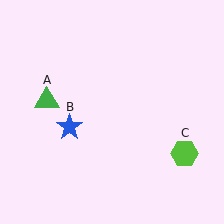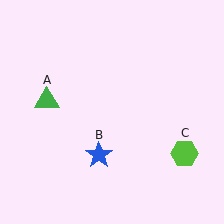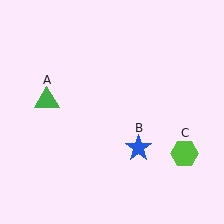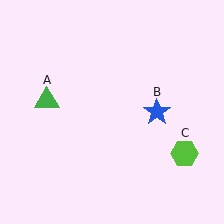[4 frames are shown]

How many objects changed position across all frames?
1 object changed position: blue star (object B).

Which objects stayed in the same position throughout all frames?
Green triangle (object A) and lime hexagon (object C) remained stationary.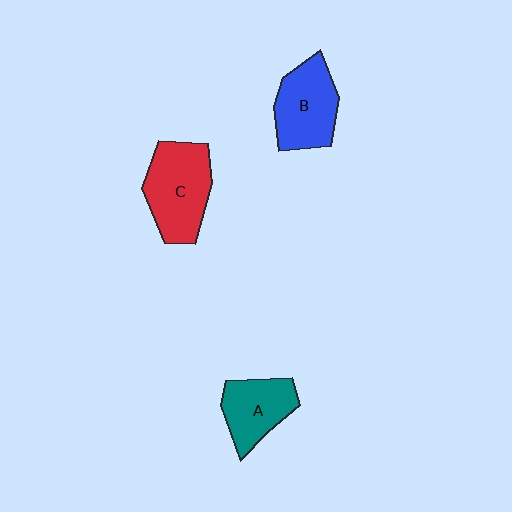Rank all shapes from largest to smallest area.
From largest to smallest: C (red), B (blue), A (teal).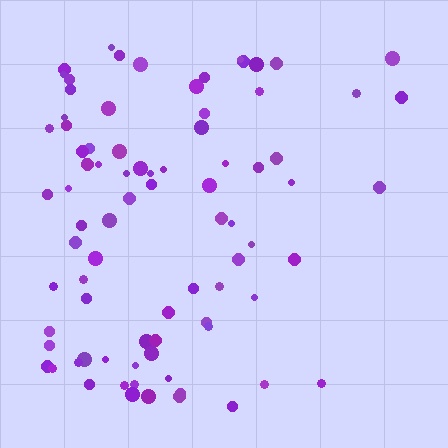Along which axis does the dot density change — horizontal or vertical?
Horizontal.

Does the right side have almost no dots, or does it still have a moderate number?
Still a moderate number, just noticeably fewer than the left.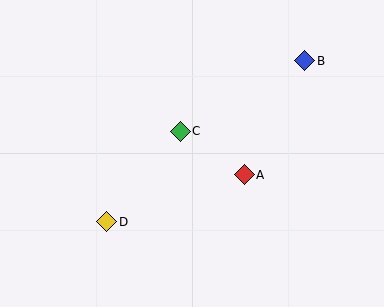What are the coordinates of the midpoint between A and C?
The midpoint between A and C is at (212, 153).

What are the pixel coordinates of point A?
Point A is at (244, 175).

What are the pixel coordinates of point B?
Point B is at (305, 61).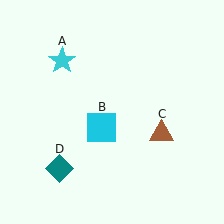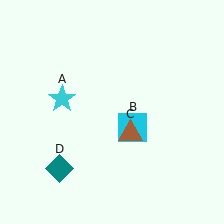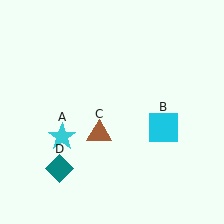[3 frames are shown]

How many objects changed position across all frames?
3 objects changed position: cyan star (object A), cyan square (object B), brown triangle (object C).